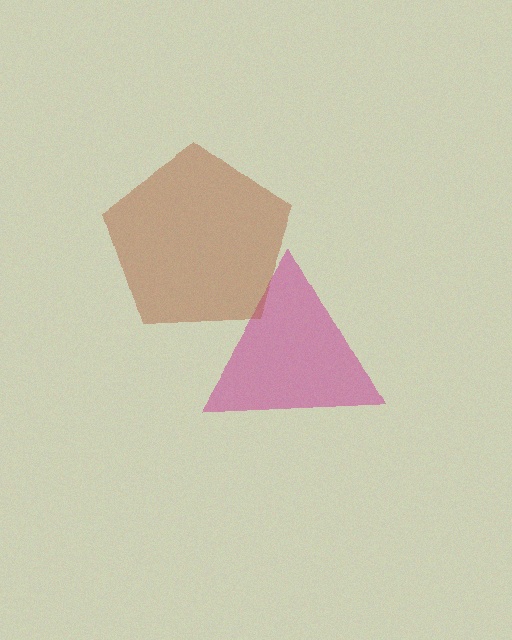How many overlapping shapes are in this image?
There are 2 overlapping shapes in the image.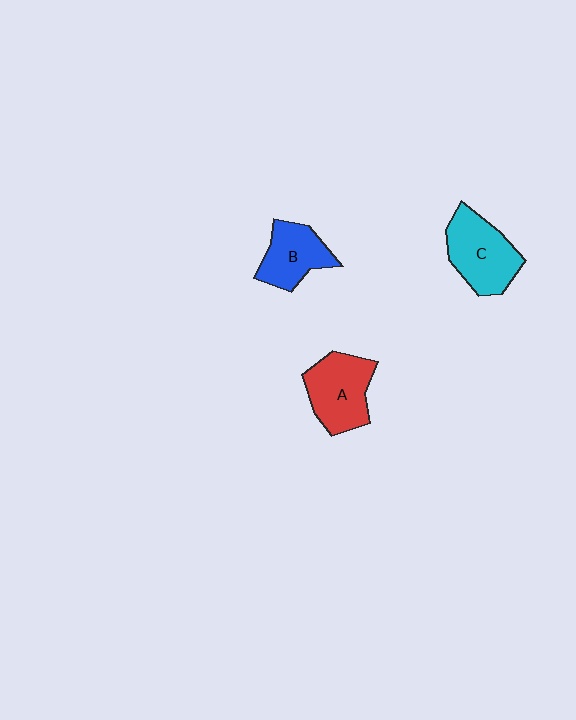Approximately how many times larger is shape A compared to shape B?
Approximately 1.2 times.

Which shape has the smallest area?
Shape B (blue).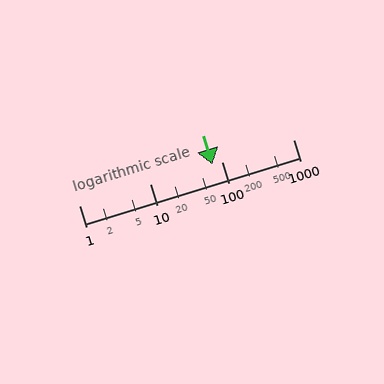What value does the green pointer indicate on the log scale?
The pointer indicates approximately 73.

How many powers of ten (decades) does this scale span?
The scale spans 3 decades, from 1 to 1000.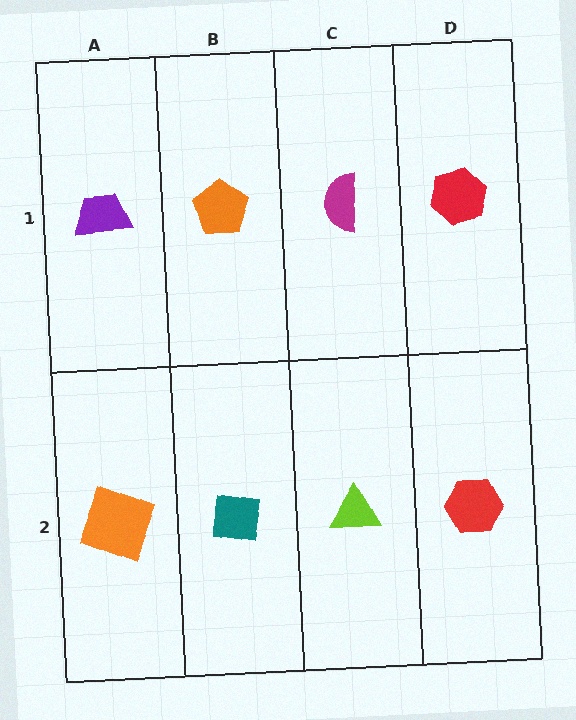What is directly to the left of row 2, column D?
A lime triangle.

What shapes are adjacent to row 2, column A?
A purple trapezoid (row 1, column A), a teal square (row 2, column B).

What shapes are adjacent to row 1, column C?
A lime triangle (row 2, column C), an orange pentagon (row 1, column B), a red hexagon (row 1, column D).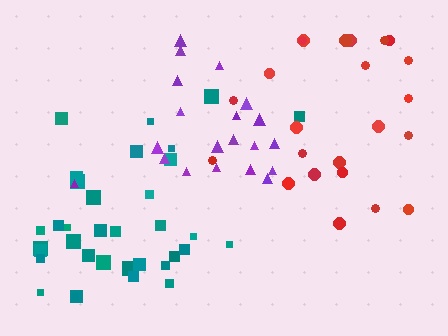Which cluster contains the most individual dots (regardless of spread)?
Teal (35).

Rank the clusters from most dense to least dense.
purple, teal, red.